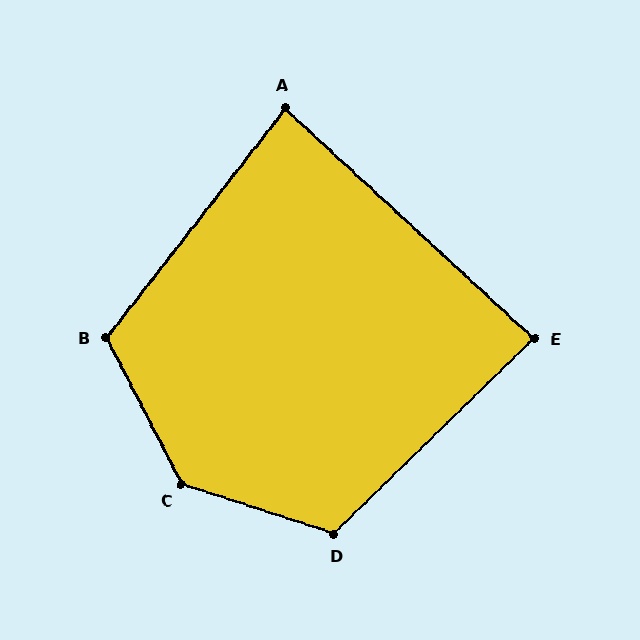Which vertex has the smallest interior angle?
A, at approximately 85 degrees.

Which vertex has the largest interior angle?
C, at approximately 135 degrees.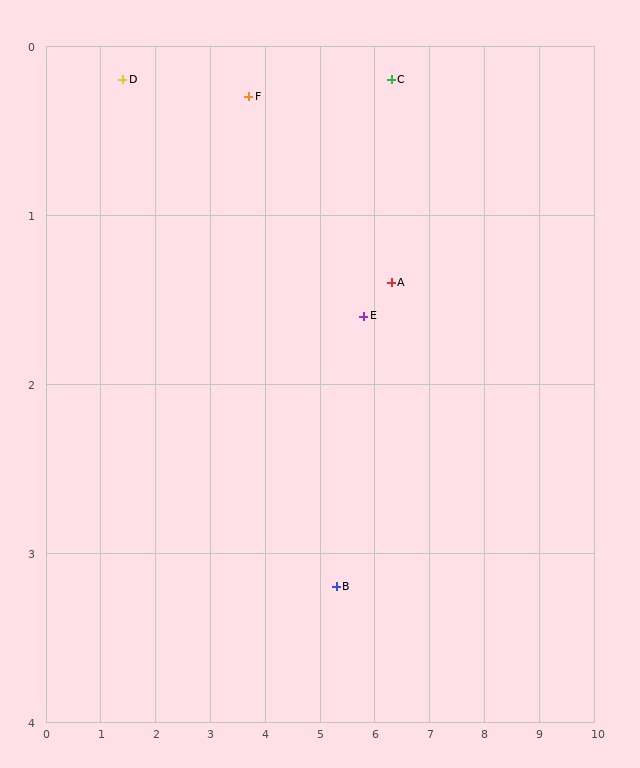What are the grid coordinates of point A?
Point A is at approximately (6.3, 1.4).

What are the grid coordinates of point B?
Point B is at approximately (5.3, 3.2).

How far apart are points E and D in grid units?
Points E and D are about 4.6 grid units apart.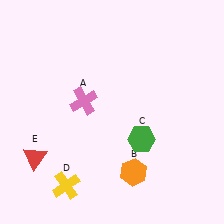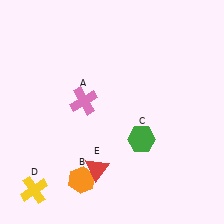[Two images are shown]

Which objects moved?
The objects that moved are: the orange hexagon (B), the yellow cross (D), the red triangle (E).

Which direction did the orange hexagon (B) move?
The orange hexagon (B) moved left.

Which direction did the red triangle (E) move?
The red triangle (E) moved right.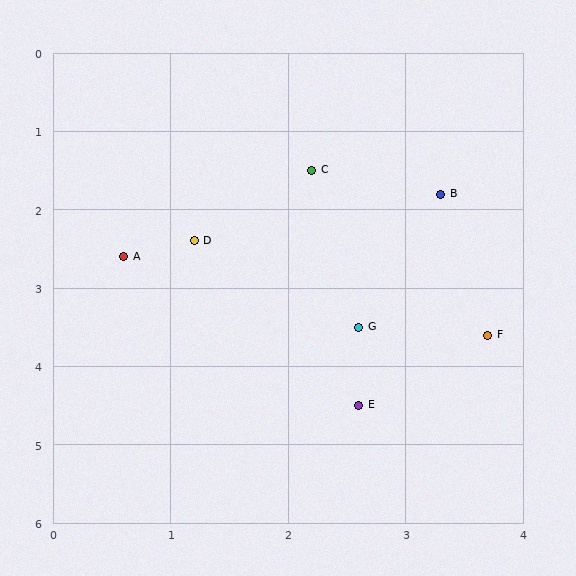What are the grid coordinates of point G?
Point G is at approximately (2.6, 3.5).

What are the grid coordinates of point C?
Point C is at approximately (2.2, 1.5).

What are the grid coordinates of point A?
Point A is at approximately (0.6, 2.6).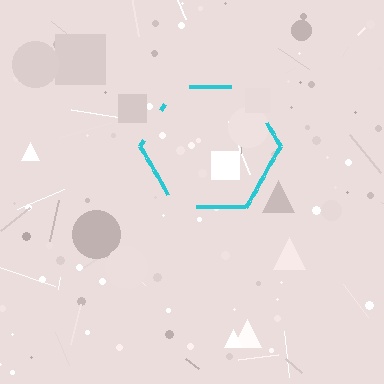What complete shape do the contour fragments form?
The contour fragments form a hexagon.